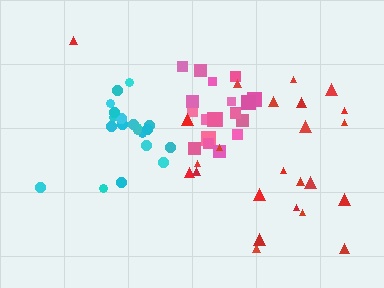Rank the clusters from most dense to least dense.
pink, cyan, red.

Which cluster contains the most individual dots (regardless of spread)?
Red (24).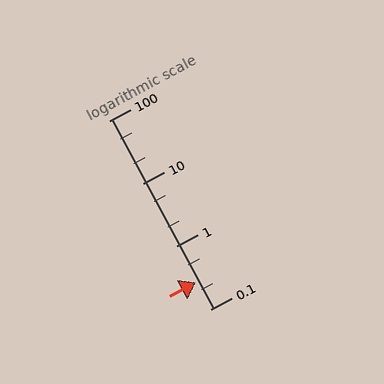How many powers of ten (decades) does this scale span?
The scale spans 3 decades, from 0.1 to 100.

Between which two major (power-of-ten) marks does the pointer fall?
The pointer is between 0.1 and 1.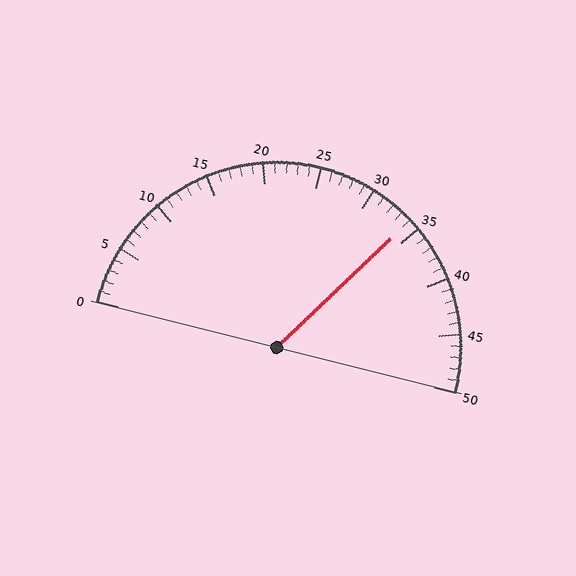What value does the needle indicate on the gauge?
The needle indicates approximately 34.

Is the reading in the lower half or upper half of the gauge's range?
The reading is in the upper half of the range (0 to 50).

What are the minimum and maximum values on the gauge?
The gauge ranges from 0 to 50.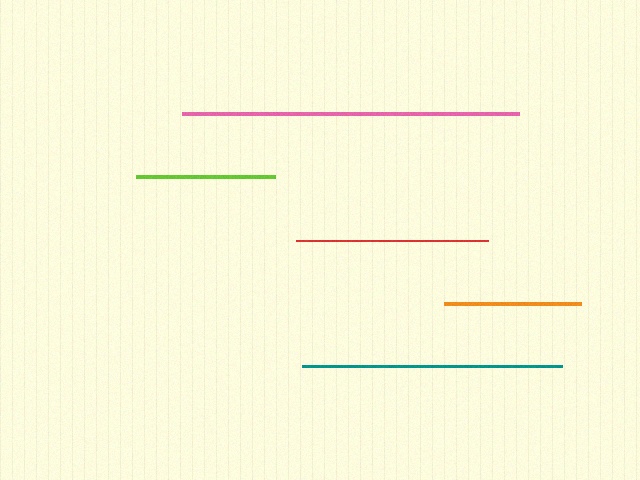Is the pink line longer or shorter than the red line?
The pink line is longer than the red line.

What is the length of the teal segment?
The teal segment is approximately 259 pixels long.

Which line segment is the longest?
The pink line is the longest at approximately 337 pixels.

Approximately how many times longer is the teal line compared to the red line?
The teal line is approximately 1.4 times the length of the red line.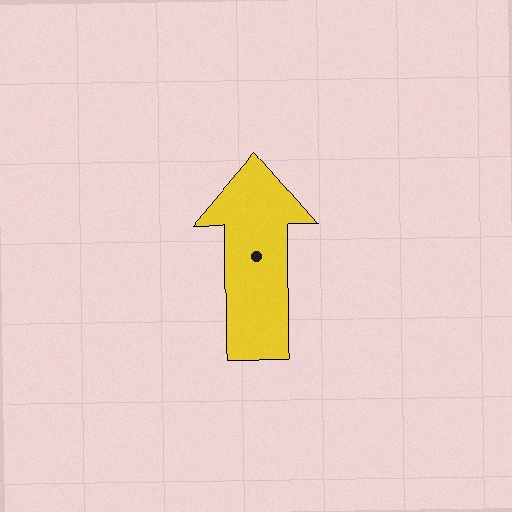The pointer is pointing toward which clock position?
Roughly 12 o'clock.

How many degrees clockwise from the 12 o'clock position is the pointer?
Approximately 360 degrees.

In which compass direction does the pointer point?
North.